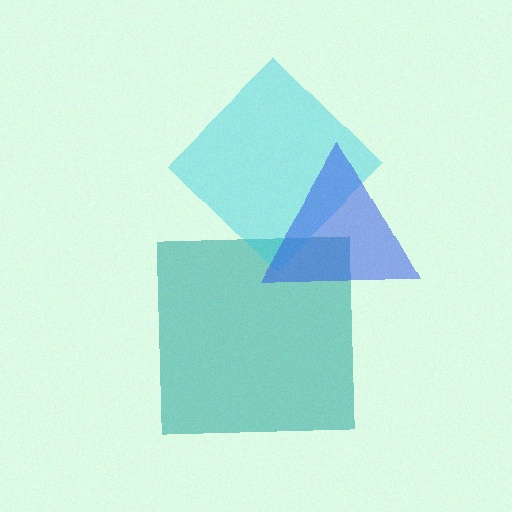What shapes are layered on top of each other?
The layered shapes are: a teal square, a cyan diamond, a blue triangle.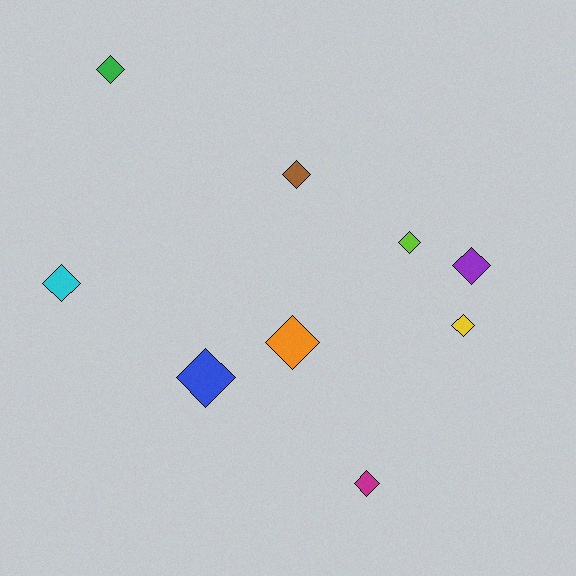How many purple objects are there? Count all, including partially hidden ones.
There is 1 purple object.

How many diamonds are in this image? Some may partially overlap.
There are 9 diamonds.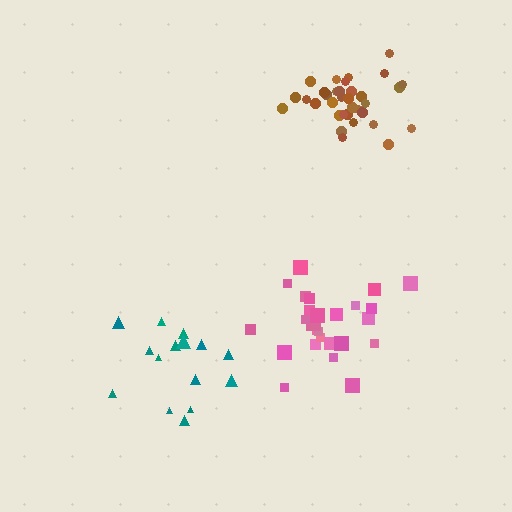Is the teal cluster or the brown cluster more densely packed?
Brown.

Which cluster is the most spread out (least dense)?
Teal.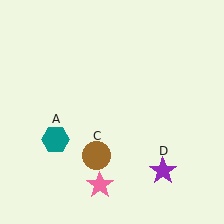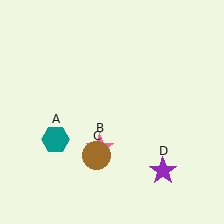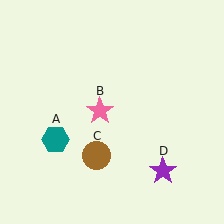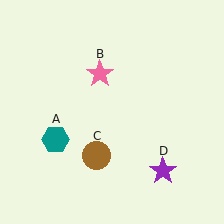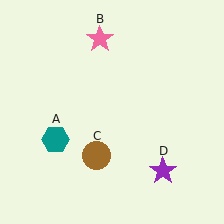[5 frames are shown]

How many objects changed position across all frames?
1 object changed position: pink star (object B).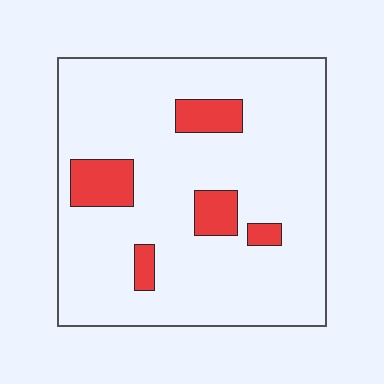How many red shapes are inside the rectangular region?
5.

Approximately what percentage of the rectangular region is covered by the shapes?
Approximately 15%.